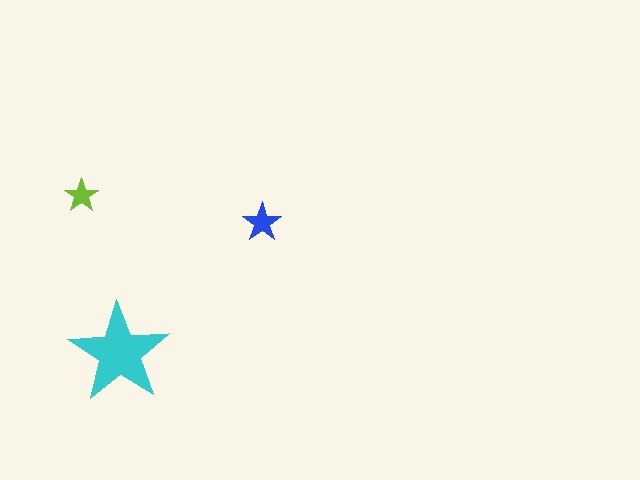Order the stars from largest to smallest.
the cyan one, the blue one, the lime one.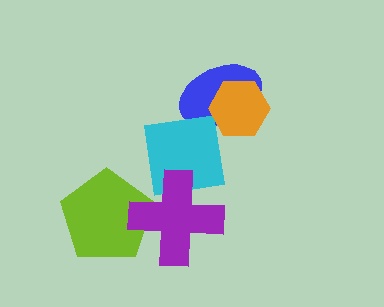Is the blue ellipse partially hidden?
Yes, it is partially covered by another shape.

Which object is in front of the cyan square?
The purple cross is in front of the cyan square.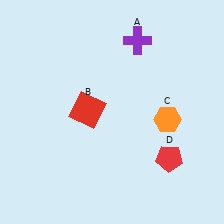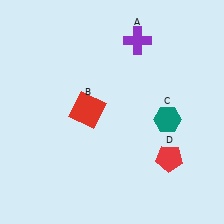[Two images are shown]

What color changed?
The hexagon (C) changed from orange in Image 1 to teal in Image 2.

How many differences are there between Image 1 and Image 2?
There is 1 difference between the two images.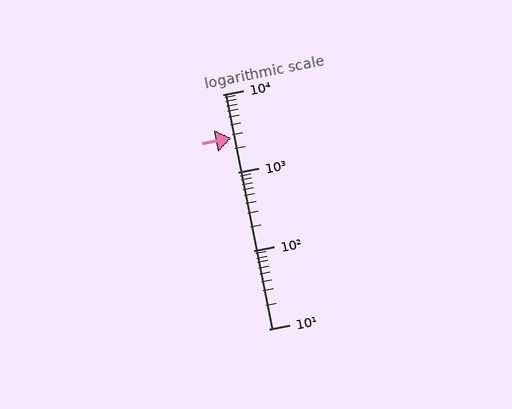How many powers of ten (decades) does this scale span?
The scale spans 3 decades, from 10 to 10000.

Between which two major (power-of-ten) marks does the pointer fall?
The pointer is between 1000 and 10000.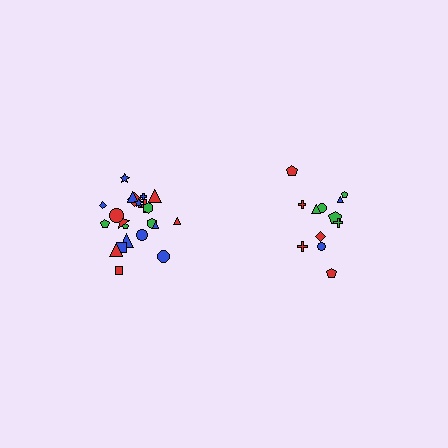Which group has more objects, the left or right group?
The left group.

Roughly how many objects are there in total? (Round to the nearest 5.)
Roughly 35 objects in total.